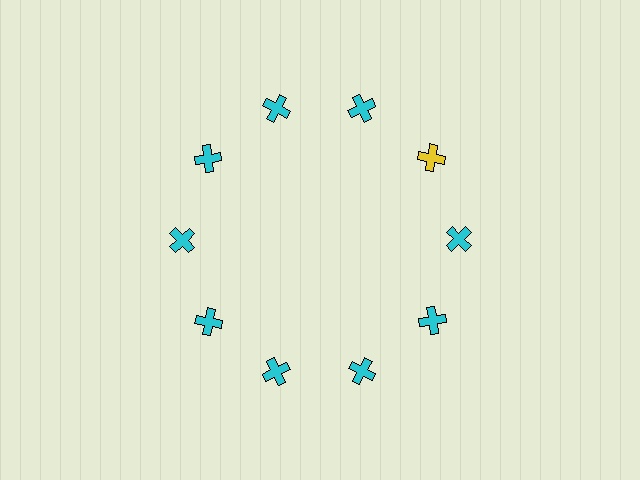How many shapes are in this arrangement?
There are 10 shapes arranged in a ring pattern.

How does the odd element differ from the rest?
It has a different color: yellow instead of cyan.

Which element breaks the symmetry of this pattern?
The yellow cross at roughly the 2 o'clock position breaks the symmetry. All other shapes are cyan crosses.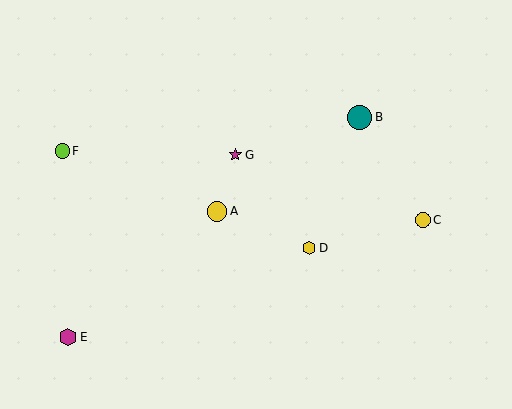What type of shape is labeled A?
Shape A is a yellow circle.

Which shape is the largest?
The teal circle (labeled B) is the largest.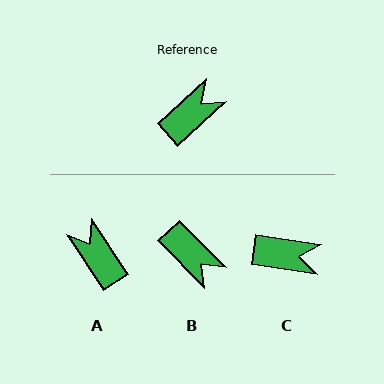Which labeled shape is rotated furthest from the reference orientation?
B, about 88 degrees away.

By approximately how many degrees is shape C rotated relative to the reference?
Approximately 51 degrees clockwise.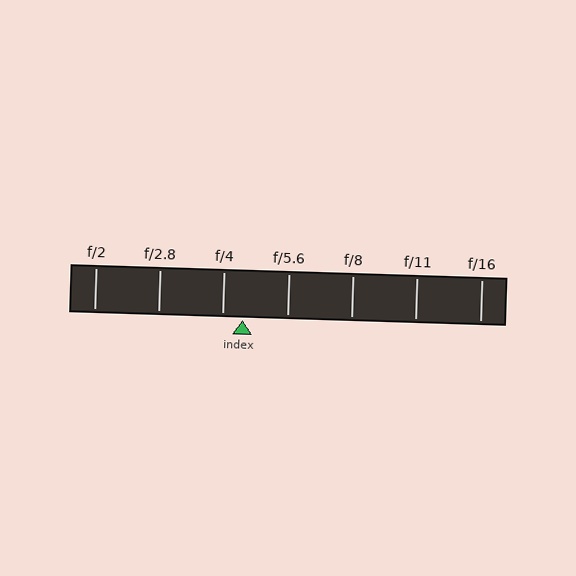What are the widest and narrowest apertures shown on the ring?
The widest aperture shown is f/2 and the narrowest is f/16.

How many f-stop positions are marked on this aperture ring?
There are 7 f-stop positions marked.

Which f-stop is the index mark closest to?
The index mark is closest to f/4.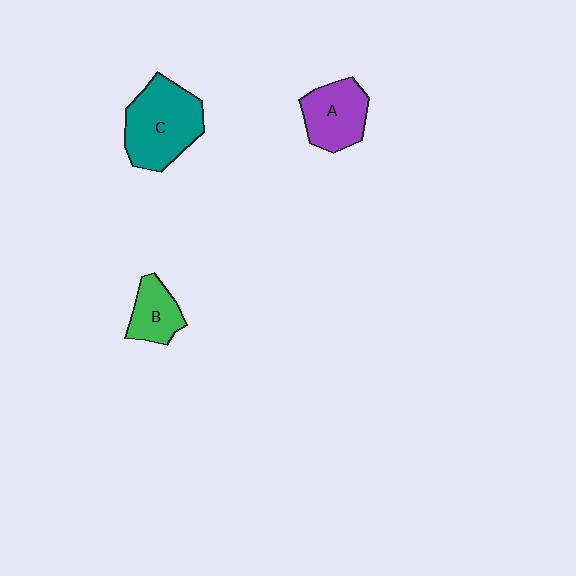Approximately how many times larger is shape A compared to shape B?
Approximately 1.4 times.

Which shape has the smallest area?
Shape B (green).